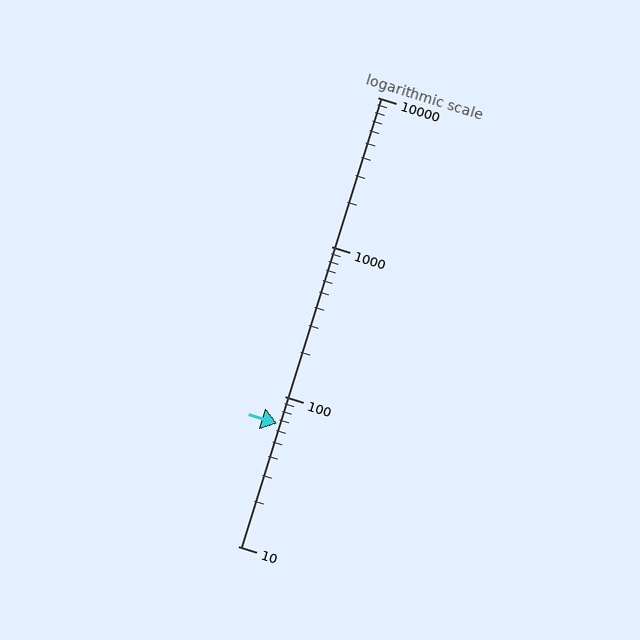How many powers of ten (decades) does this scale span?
The scale spans 3 decades, from 10 to 10000.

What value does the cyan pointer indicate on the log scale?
The pointer indicates approximately 66.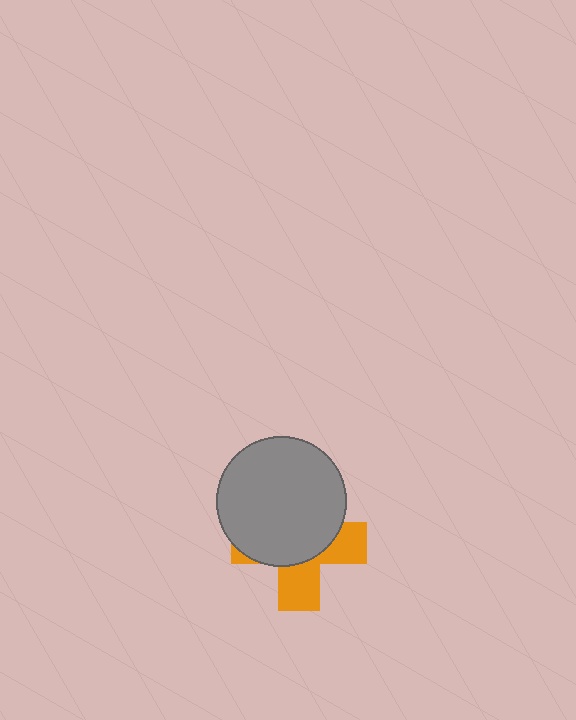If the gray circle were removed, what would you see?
You would see the complete orange cross.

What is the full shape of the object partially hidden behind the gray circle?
The partially hidden object is an orange cross.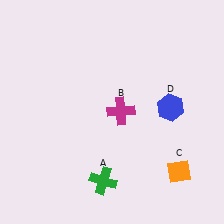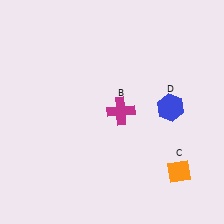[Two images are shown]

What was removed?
The green cross (A) was removed in Image 2.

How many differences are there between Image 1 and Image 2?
There is 1 difference between the two images.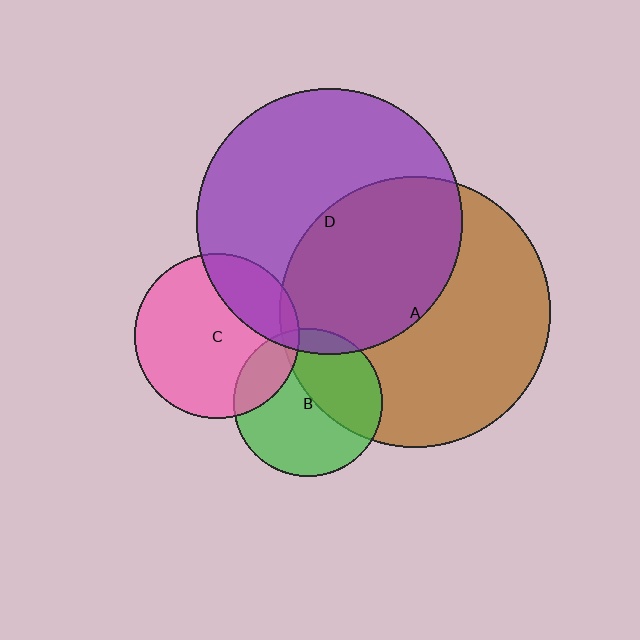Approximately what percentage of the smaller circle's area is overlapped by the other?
Approximately 20%.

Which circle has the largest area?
Circle A (brown).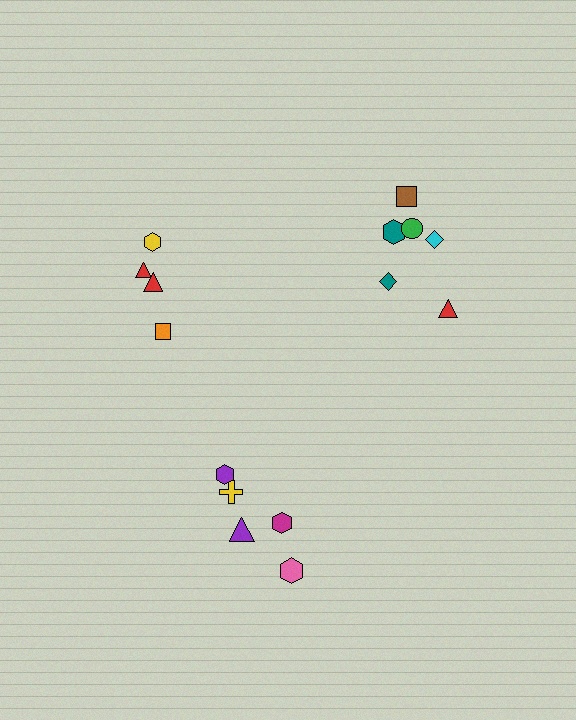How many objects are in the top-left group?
There are 4 objects.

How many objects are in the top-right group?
There are 6 objects.